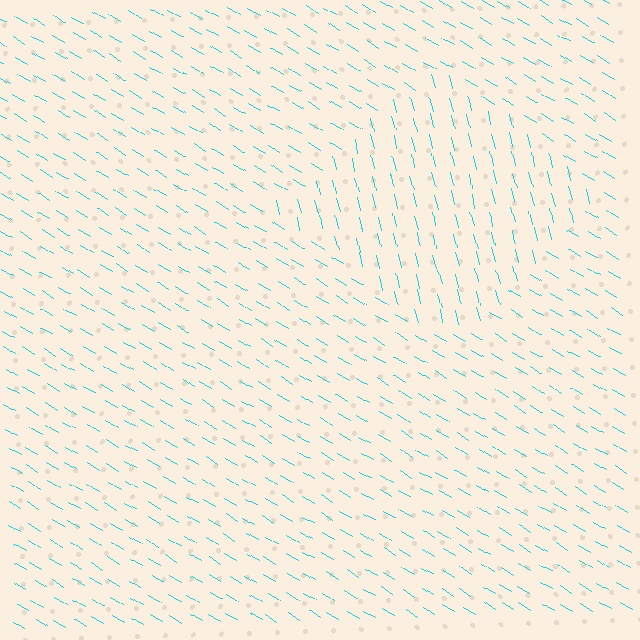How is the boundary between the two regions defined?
The boundary is defined purely by a change in line orientation (approximately 45 degrees difference). All lines are the same color and thickness.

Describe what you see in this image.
The image is filled with small cyan line segments. A diamond region in the image has lines oriented differently from the surrounding lines, creating a visible texture boundary.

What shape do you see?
I see a diamond.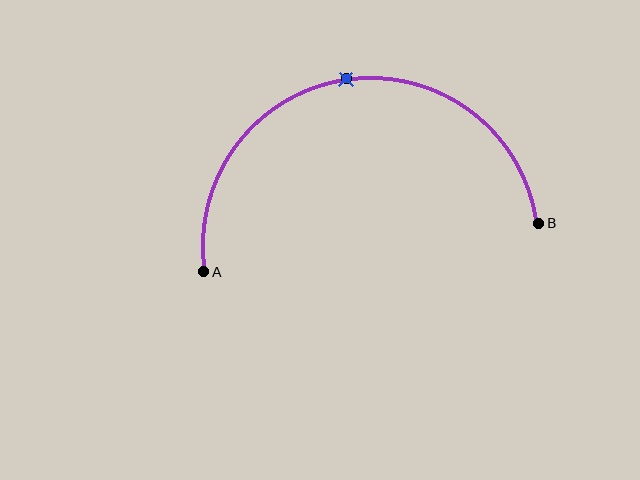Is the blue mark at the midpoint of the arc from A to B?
Yes. The blue mark lies on the arc at equal arc-length from both A and B — it is the arc midpoint.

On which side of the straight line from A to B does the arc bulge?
The arc bulges above the straight line connecting A and B.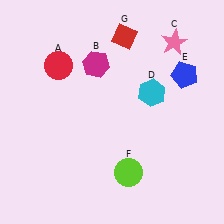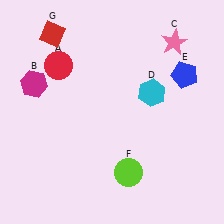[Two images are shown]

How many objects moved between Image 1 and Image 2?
2 objects moved between the two images.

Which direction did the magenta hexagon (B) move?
The magenta hexagon (B) moved left.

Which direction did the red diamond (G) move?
The red diamond (G) moved left.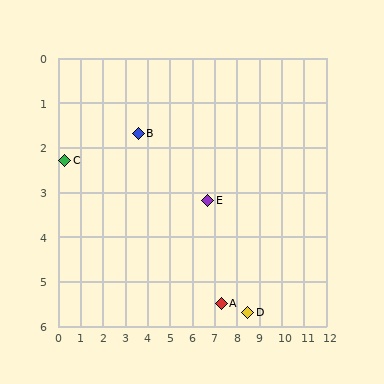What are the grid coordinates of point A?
Point A is at approximately (7.3, 5.5).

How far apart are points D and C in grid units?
Points D and C are about 8.9 grid units apart.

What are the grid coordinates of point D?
Point D is at approximately (8.5, 5.7).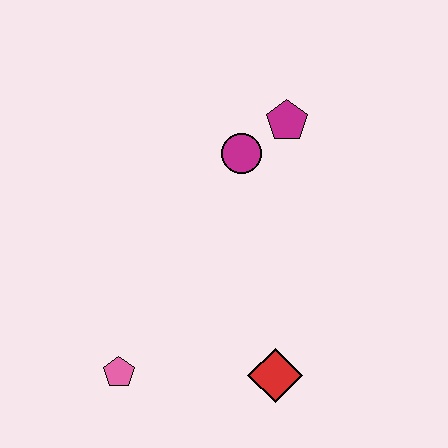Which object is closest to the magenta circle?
The magenta pentagon is closest to the magenta circle.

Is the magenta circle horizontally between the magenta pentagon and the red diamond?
No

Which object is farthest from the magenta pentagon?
The pink pentagon is farthest from the magenta pentagon.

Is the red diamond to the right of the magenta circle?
Yes